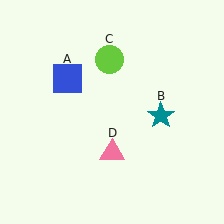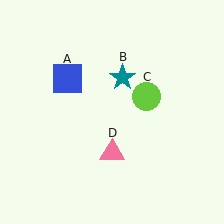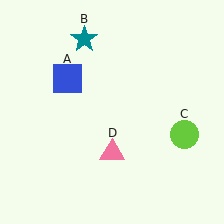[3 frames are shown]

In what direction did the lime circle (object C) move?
The lime circle (object C) moved down and to the right.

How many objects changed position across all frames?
2 objects changed position: teal star (object B), lime circle (object C).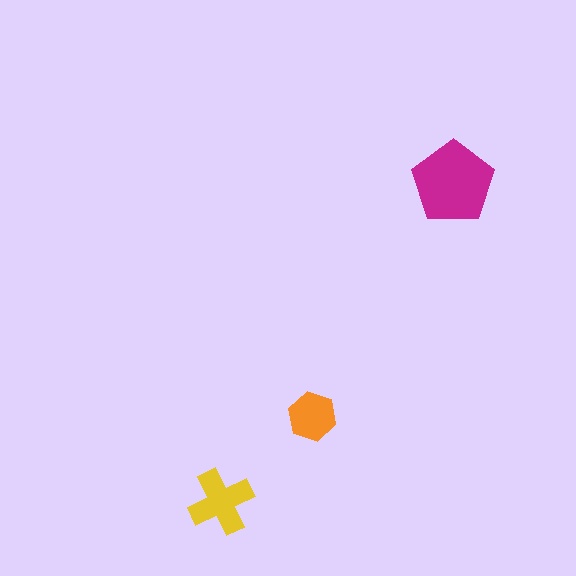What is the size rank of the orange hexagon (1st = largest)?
3rd.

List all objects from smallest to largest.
The orange hexagon, the yellow cross, the magenta pentagon.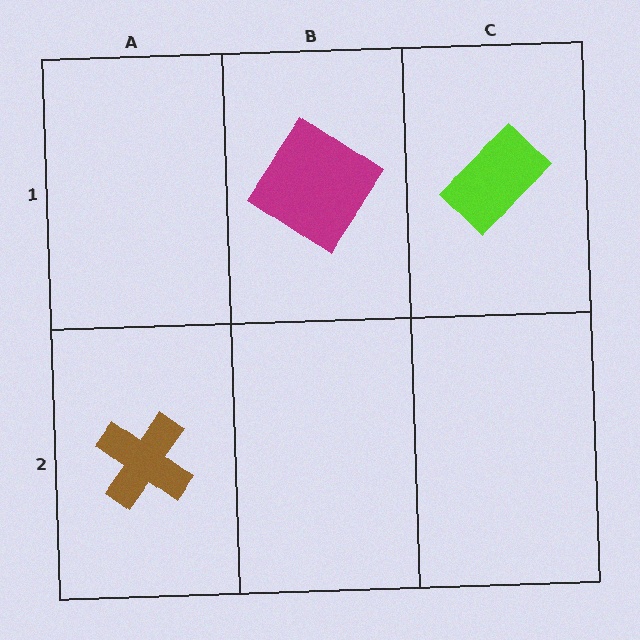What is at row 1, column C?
A lime rectangle.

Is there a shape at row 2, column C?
No, that cell is empty.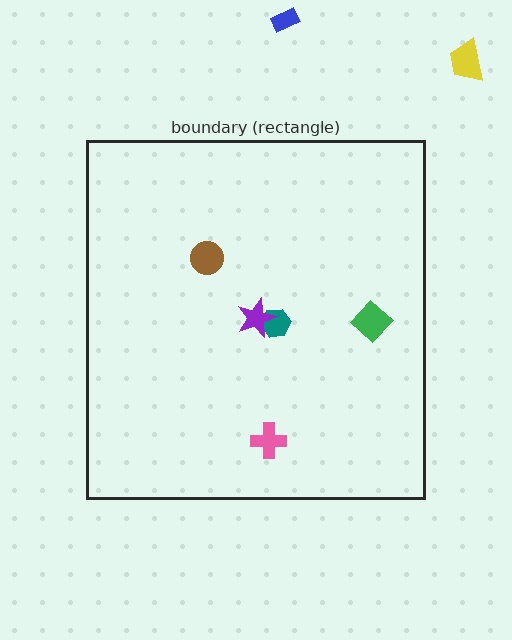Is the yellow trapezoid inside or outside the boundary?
Outside.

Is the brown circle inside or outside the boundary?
Inside.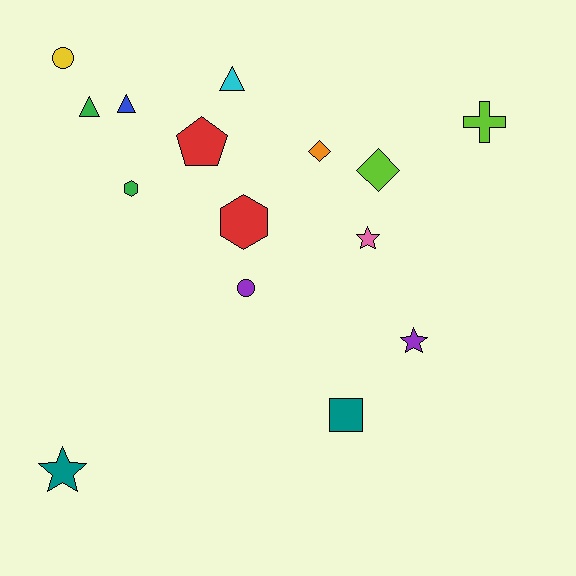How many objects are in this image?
There are 15 objects.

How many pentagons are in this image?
There is 1 pentagon.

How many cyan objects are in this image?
There is 1 cyan object.